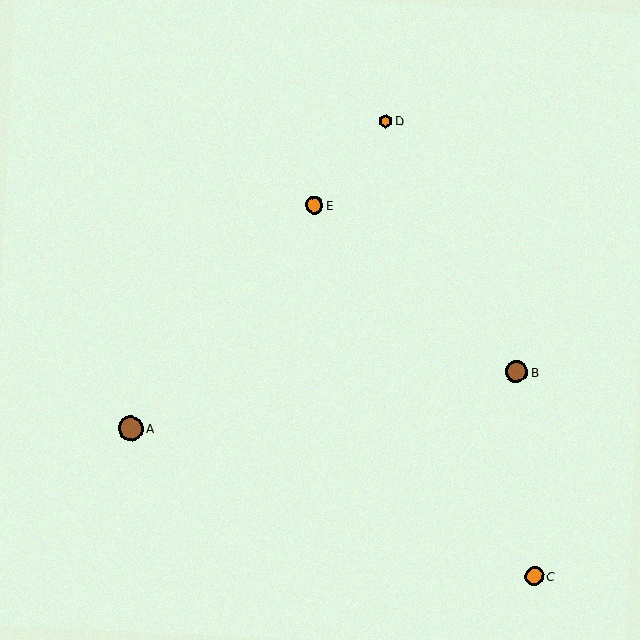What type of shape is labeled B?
Shape B is a brown circle.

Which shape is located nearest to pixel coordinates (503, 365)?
The brown circle (labeled B) at (517, 372) is nearest to that location.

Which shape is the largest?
The brown circle (labeled A) is the largest.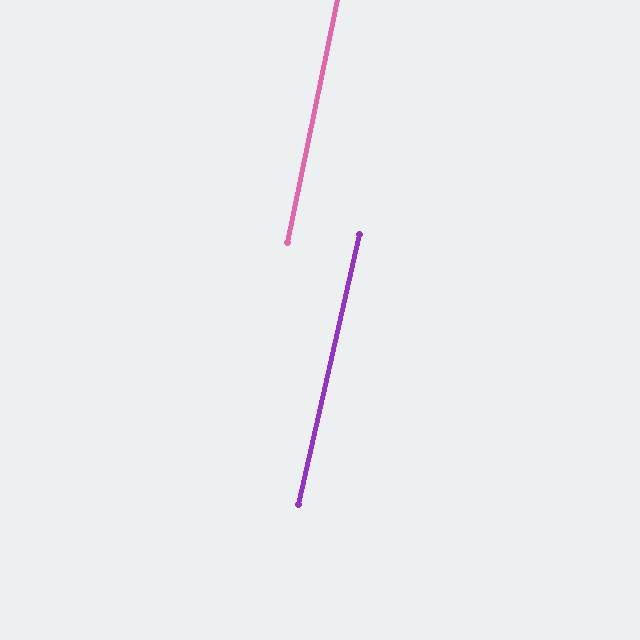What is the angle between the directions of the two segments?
Approximately 1 degree.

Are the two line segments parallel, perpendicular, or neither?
Parallel — their directions differ by only 1.2°.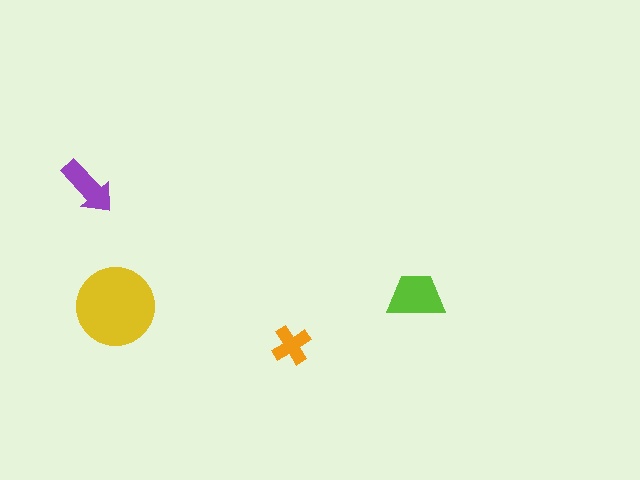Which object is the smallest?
The orange cross.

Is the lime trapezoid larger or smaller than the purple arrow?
Larger.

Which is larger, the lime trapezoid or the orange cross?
The lime trapezoid.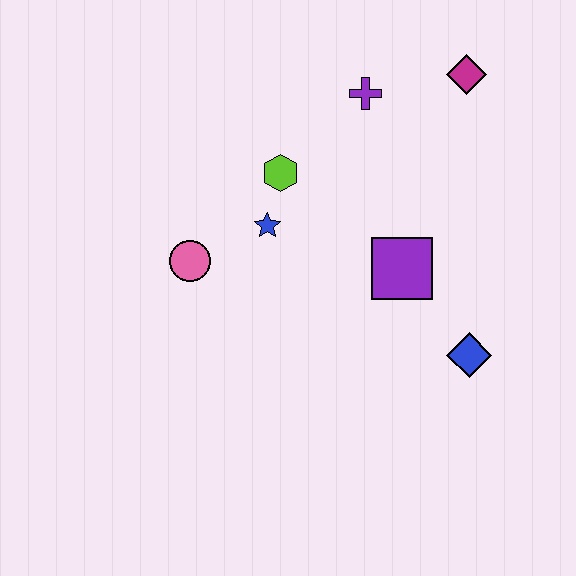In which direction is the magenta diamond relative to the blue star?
The magenta diamond is to the right of the blue star.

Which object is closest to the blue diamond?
The purple square is closest to the blue diamond.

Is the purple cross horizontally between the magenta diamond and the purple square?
No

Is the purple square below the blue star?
Yes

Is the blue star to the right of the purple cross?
No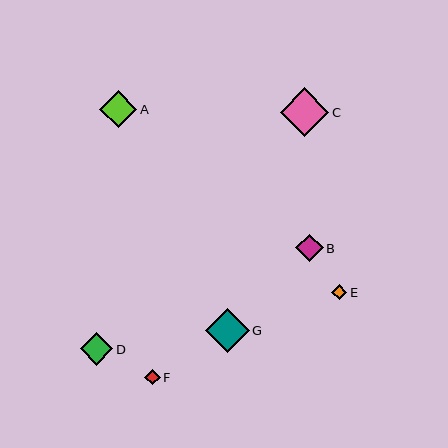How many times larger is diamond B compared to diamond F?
Diamond B is approximately 1.8 times the size of diamond F.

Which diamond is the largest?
Diamond C is the largest with a size of approximately 49 pixels.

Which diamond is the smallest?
Diamond F is the smallest with a size of approximately 15 pixels.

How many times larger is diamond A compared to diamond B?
Diamond A is approximately 1.3 times the size of diamond B.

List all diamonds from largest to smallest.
From largest to smallest: C, G, A, D, B, E, F.